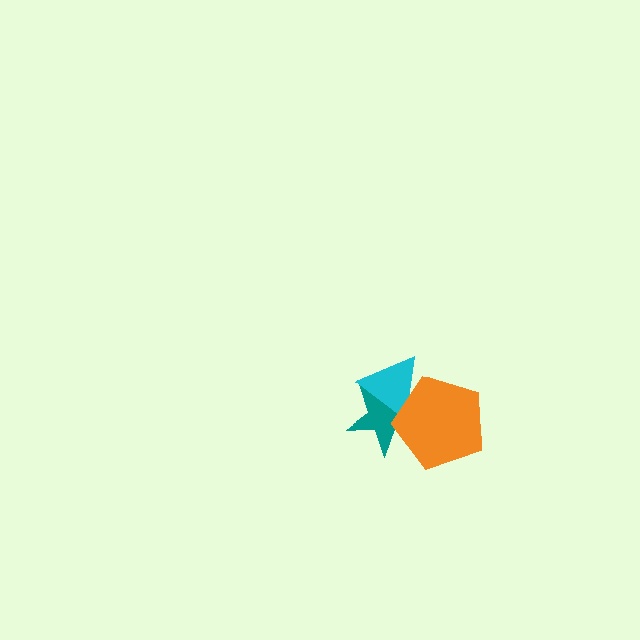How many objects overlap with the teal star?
2 objects overlap with the teal star.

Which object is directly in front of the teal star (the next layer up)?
The cyan triangle is directly in front of the teal star.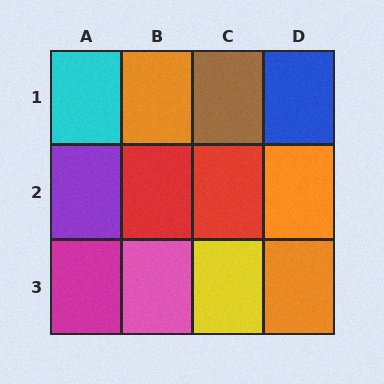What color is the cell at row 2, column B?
Red.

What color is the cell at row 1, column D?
Blue.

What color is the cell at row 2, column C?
Red.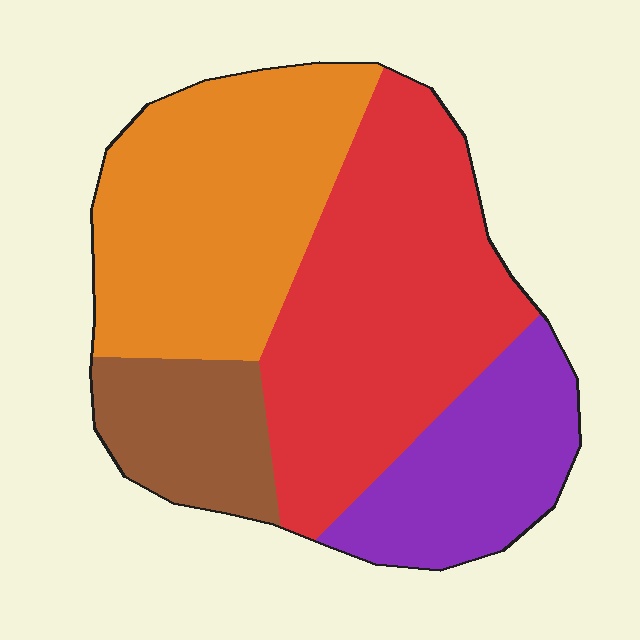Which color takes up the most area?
Red, at roughly 35%.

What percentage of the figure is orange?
Orange covers roughly 30% of the figure.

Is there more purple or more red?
Red.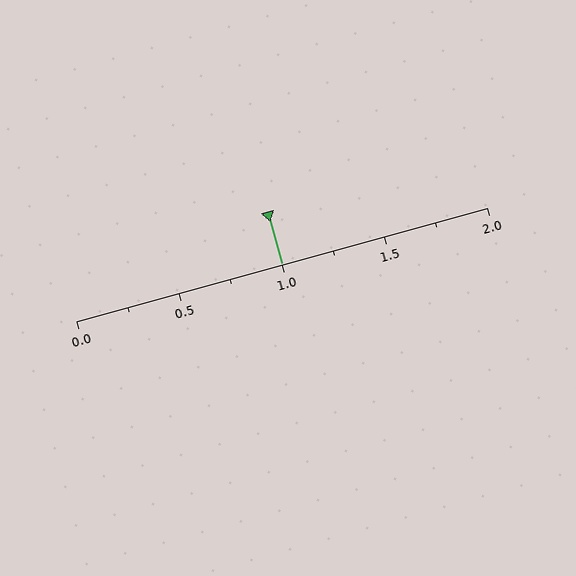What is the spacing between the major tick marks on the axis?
The major ticks are spaced 0.5 apart.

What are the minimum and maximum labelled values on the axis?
The axis runs from 0.0 to 2.0.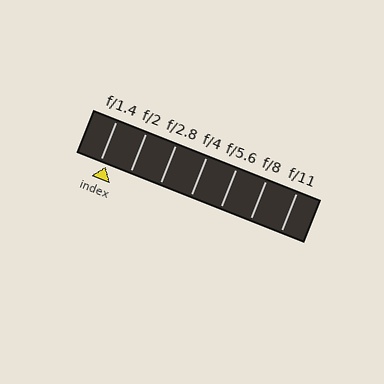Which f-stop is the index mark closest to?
The index mark is closest to f/1.4.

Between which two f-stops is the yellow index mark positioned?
The index mark is between f/1.4 and f/2.